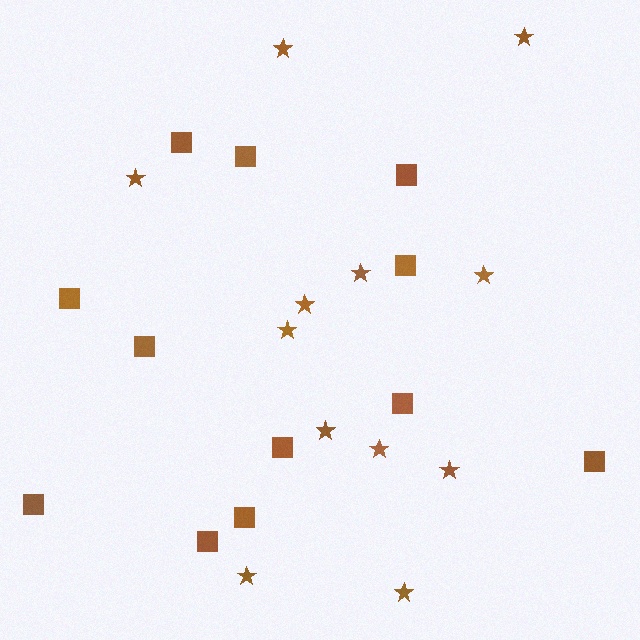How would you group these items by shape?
There are 2 groups: one group of squares (12) and one group of stars (12).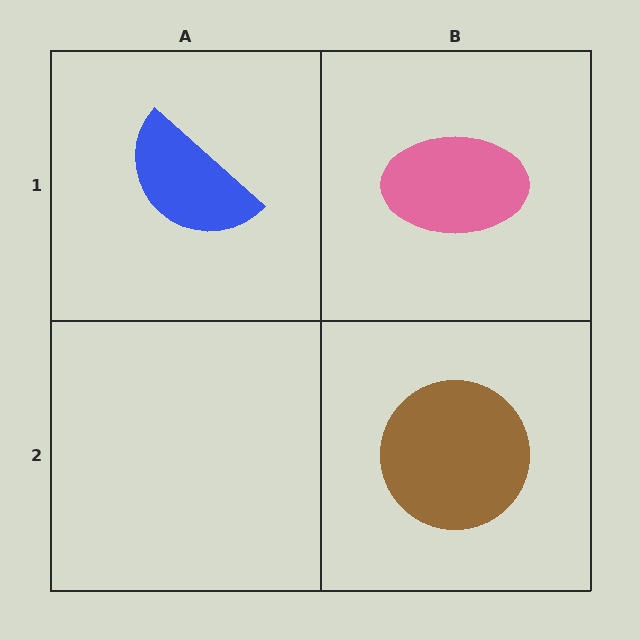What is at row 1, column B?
A pink ellipse.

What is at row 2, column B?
A brown circle.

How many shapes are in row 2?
1 shape.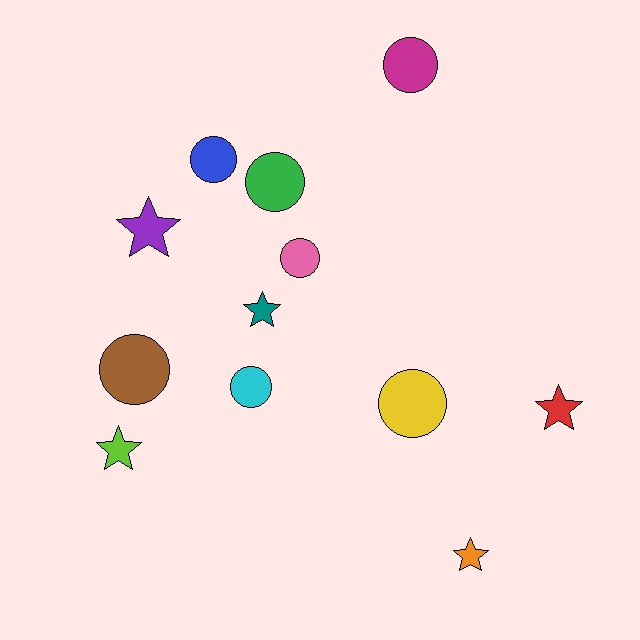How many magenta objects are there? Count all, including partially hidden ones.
There is 1 magenta object.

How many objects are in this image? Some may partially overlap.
There are 12 objects.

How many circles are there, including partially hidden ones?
There are 7 circles.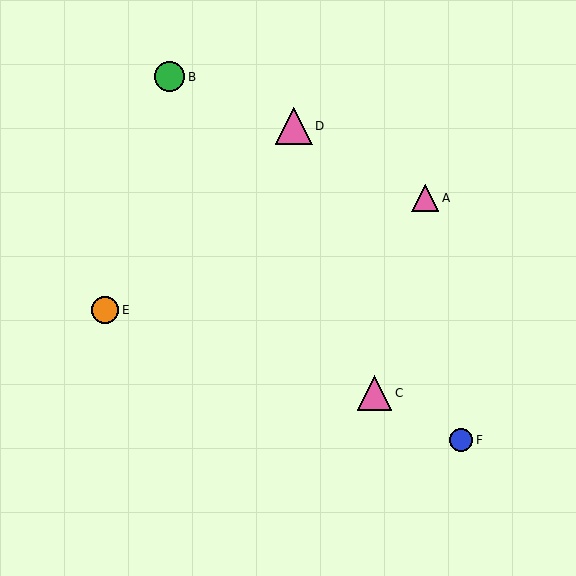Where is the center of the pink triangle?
The center of the pink triangle is at (375, 393).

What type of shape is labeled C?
Shape C is a pink triangle.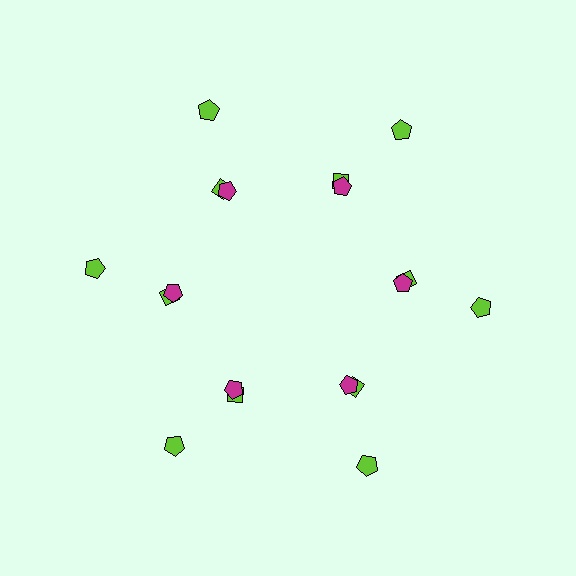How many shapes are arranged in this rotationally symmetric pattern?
There are 18 shapes, arranged in 6 groups of 3.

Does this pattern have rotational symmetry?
Yes, this pattern has 6-fold rotational symmetry. It looks the same after rotating 60 degrees around the center.